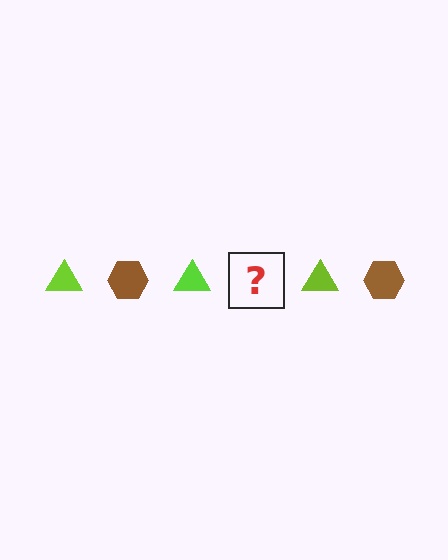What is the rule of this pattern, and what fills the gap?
The rule is that the pattern alternates between lime triangle and brown hexagon. The gap should be filled with a brown hexagon.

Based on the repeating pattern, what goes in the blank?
The blank should be a brown hexagon.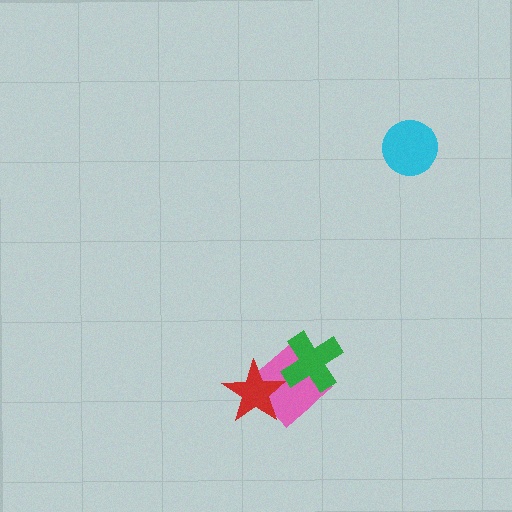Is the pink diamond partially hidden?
Yes, it is partially covered by another shape.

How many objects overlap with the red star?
1 object overlaps with the red star.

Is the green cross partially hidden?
No, no other shape covers it.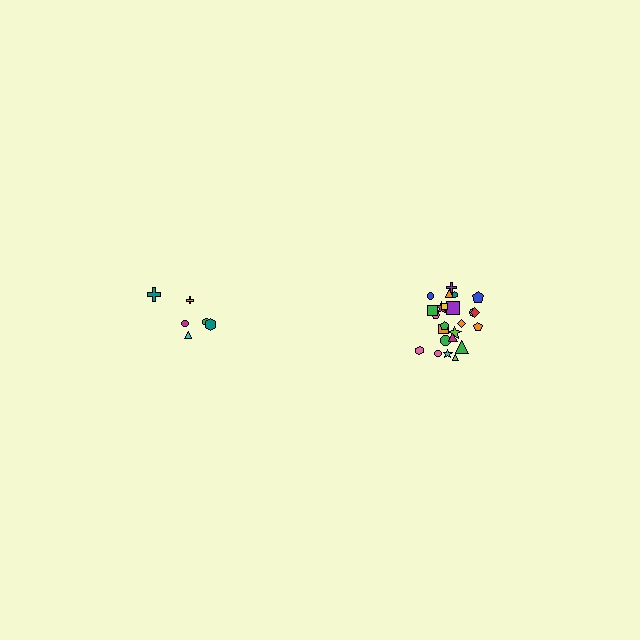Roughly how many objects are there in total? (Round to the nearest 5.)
Roughly 30 objects in total.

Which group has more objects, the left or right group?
The right group.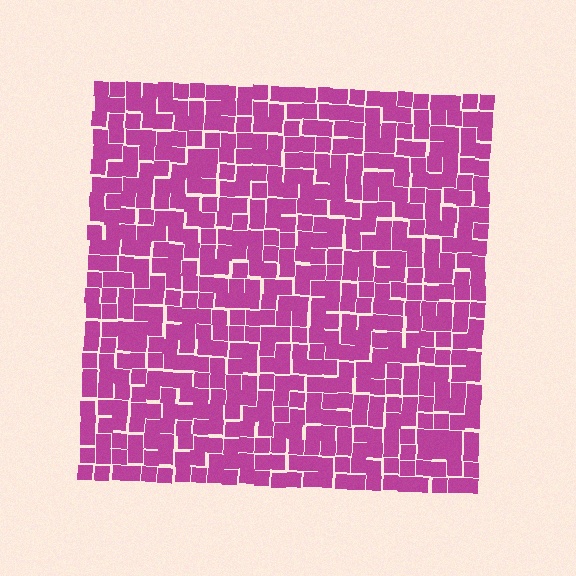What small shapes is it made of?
It is made of small squares.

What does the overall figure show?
The overall figure shows a square.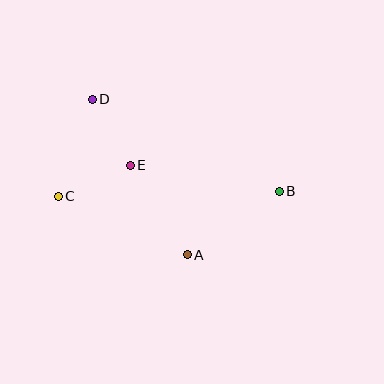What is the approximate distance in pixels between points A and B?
The distance between A and B is approximately 112 pixels.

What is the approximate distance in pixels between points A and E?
The distance between A and E is approximately 106 pixels.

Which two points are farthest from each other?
Points B and C are farthest from each other.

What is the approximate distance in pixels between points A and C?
The distance between A and C is approximately 142 pixels.